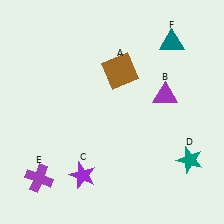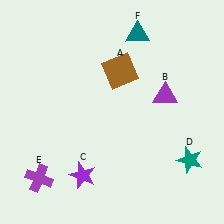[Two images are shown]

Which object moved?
The teal triangle (F) moved left.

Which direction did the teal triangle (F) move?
The teal triangle (F) moved left.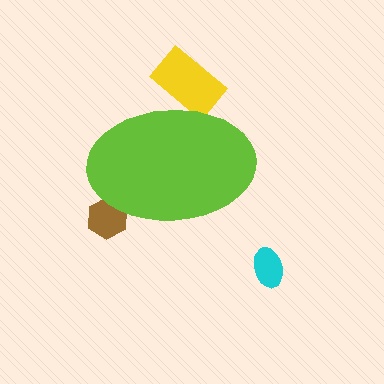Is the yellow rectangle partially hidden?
Yes, the yellow rectangle is partially hidden behind the lime ellipse.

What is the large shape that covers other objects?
A lime ellipse.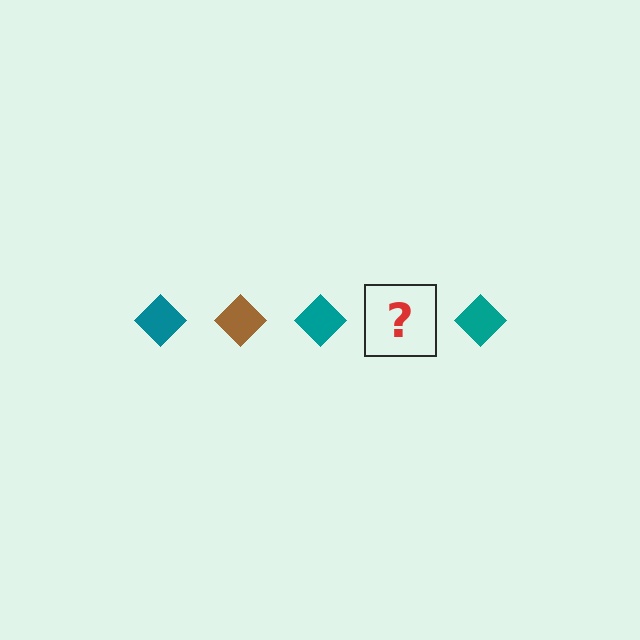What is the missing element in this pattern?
The missing element is a brown diamond.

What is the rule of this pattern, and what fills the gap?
The rule is that the pattern cycles through teal, brown diamonds. The gap should be filled with a brown diamond.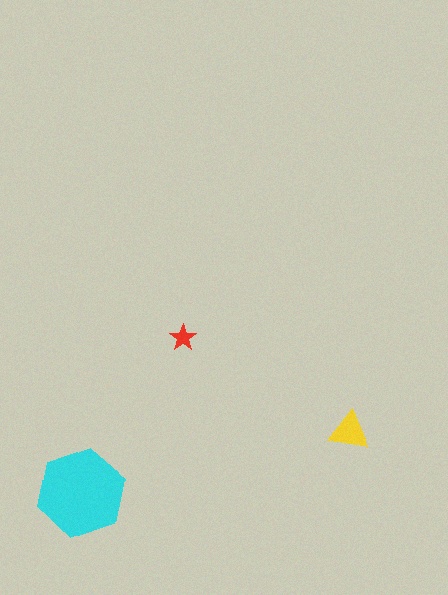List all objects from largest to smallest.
The cyan hexagon, the yellow triangle, the red star.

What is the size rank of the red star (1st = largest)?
3rd.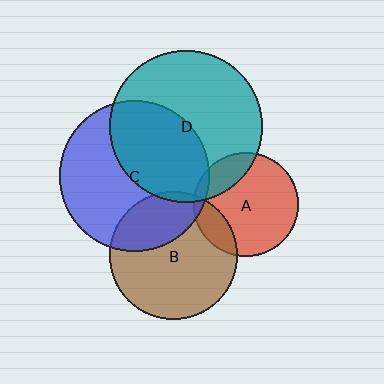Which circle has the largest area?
Circle D (teal).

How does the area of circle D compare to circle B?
Approximately 1.4 times.